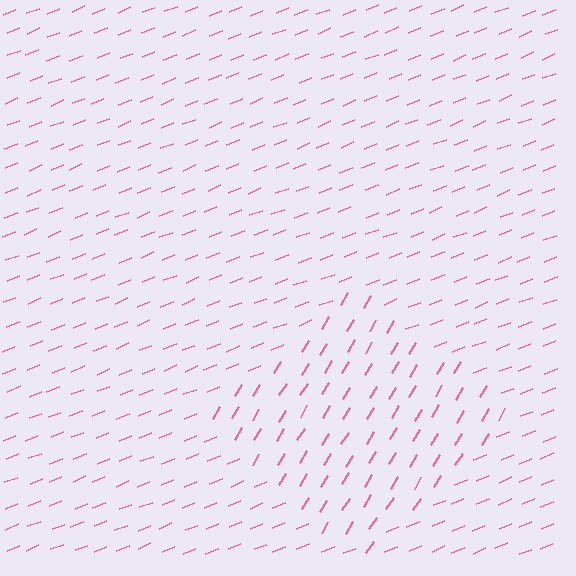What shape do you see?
I see a diamond.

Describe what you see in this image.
The image is filled with small pink line segments. A diamond region in the image has lines oriented differently from the surrounding lines, creating a visible texture boundary.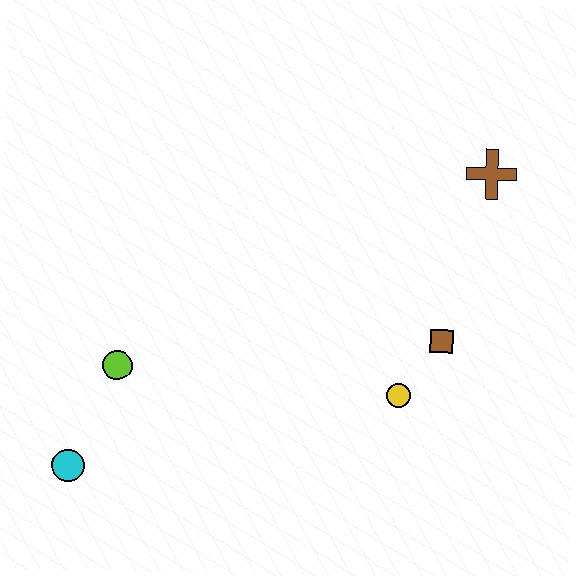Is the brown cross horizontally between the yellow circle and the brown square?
No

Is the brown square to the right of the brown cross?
No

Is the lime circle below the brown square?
Yes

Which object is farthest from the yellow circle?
The cyan circle is farthest from the yellow circle.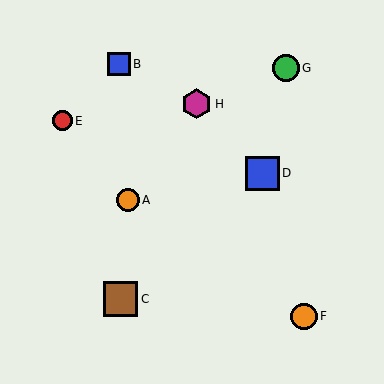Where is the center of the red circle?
The center of the red circle is at (62, 121).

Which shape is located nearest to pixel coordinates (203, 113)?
The magenta hexagon (labeled H) at (197, 104) is nearest to that location.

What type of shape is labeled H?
Shape H is a magenta hexagon.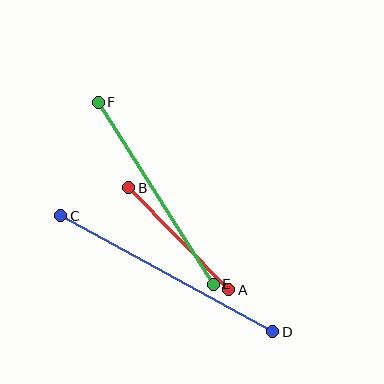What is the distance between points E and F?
The distance is approximately 216 pixels.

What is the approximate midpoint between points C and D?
The midpoint is at approximately (167, 274) pixels.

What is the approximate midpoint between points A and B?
The midpoint is at approximately (179, 239) pixels.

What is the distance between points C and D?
The distance is approximately 241 pixels.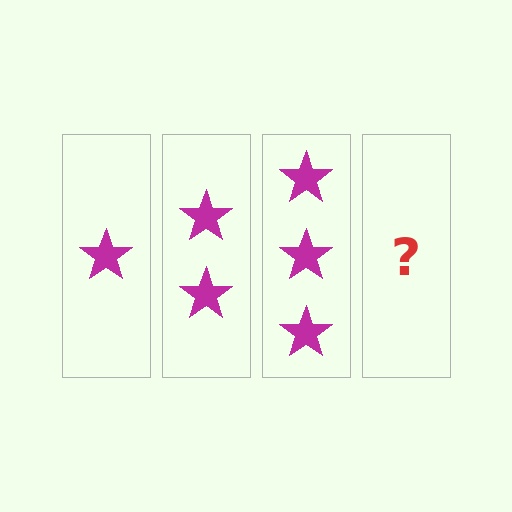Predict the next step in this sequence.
The next step is 4 stars.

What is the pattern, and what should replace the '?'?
The pattern is that each step adds one more star. The '?' should be 4 stars.